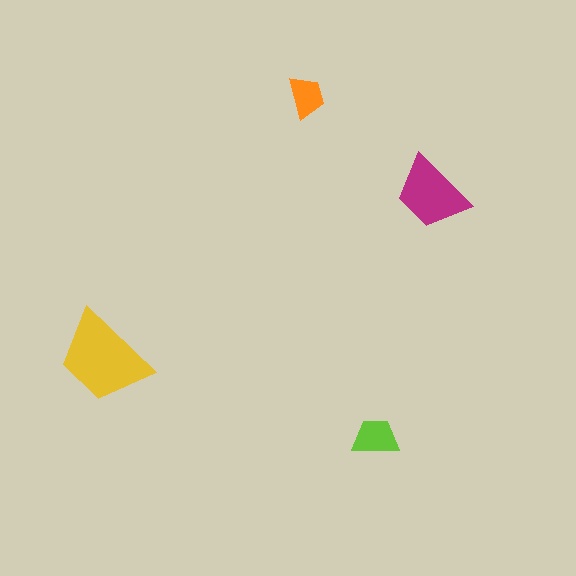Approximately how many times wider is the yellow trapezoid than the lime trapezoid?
About 2 times wider.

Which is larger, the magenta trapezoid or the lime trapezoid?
The magenta one.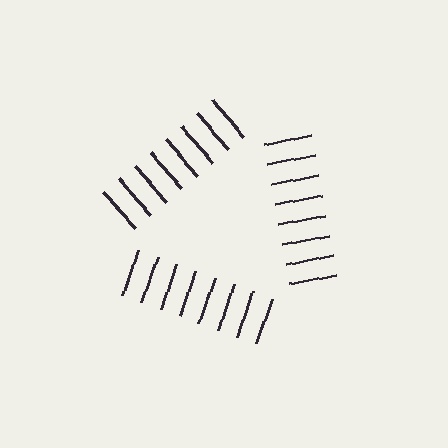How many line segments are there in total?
24 — 8 along each of the 3 edges.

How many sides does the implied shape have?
3 sides — the line-ends trace a triangle.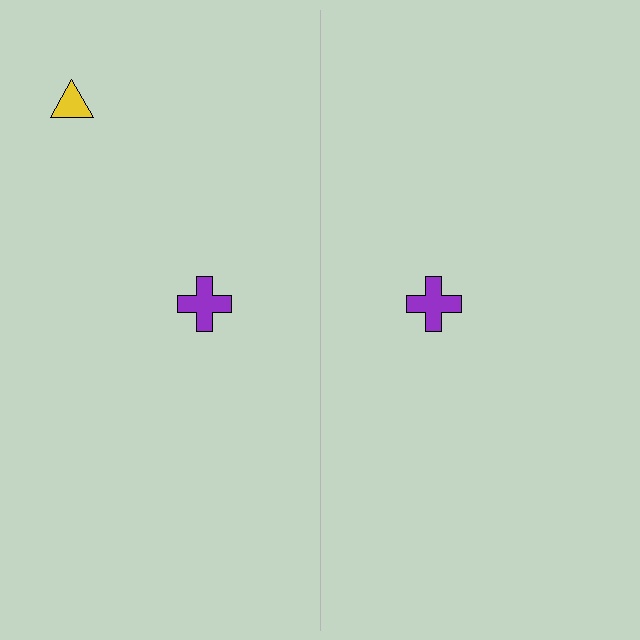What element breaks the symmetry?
A yellow triangle is missing from the right side.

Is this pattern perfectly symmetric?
No, the pattern is not perfectly symmetric. A yellow triangle is missing from the right side.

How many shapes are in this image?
There are 3 shapes in this image.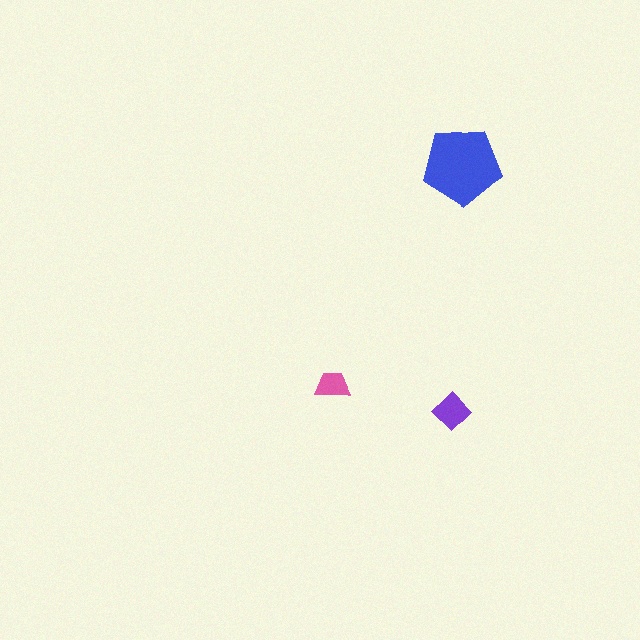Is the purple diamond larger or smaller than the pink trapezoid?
Larger.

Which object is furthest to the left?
The pink trapezoid is leftmost.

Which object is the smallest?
The pink trapezoid.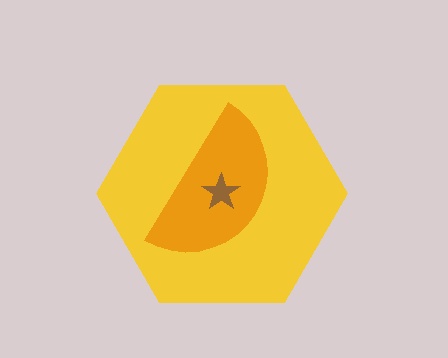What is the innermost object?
The brown star.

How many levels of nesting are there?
3.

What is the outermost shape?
The yellow hexagon.